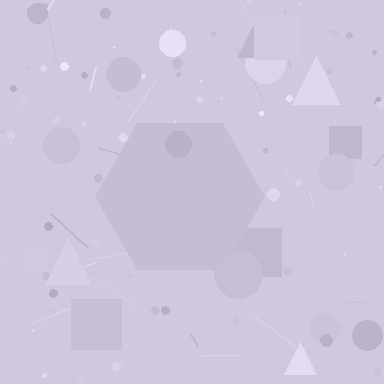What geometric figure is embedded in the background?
A hexagon is embedded in the background.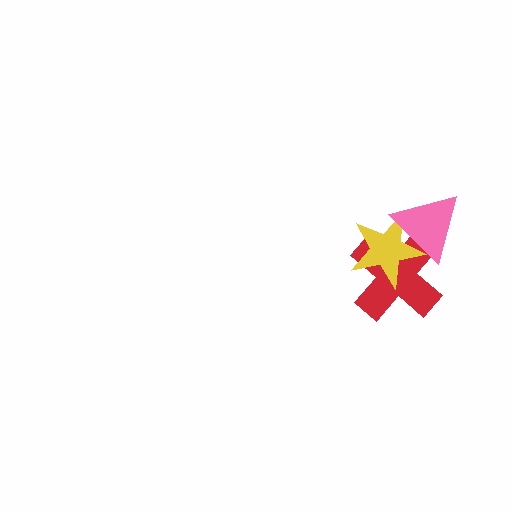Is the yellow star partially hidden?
Yes, it is partially covered by another shape.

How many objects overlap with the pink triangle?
2 objects overlap with the pink triangle.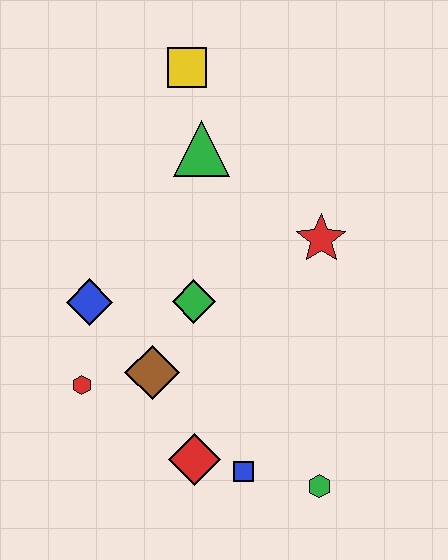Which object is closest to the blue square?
The red diamond is closest to the blue square.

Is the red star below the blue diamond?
No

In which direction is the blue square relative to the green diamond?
The blue square is below the green diamond.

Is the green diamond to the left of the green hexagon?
Yes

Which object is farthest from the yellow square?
The green hexagon is farthest from the yellow square.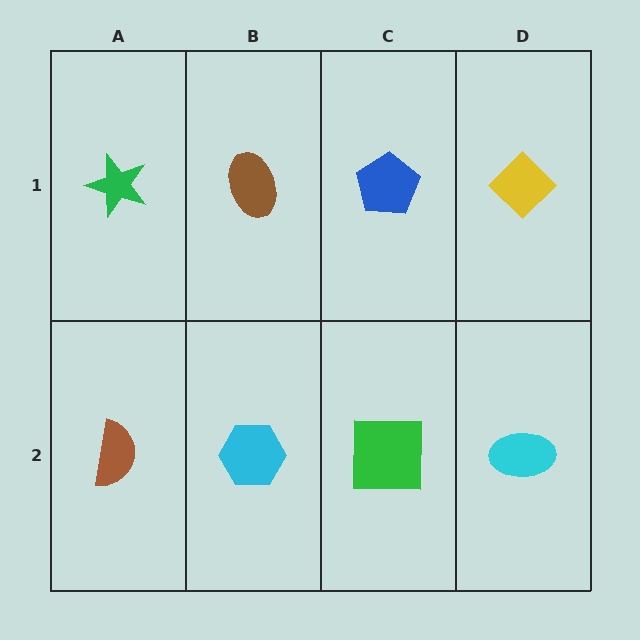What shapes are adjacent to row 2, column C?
A blue pentagon (row 1, column C), a cyan hexagon (row 2, column B), a cyan ellipse (row 2, column D).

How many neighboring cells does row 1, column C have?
3.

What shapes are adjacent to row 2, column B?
A brown ellipse (row 1, column B), a brown semicircle (row 2, column A), a green square (row 2, column C).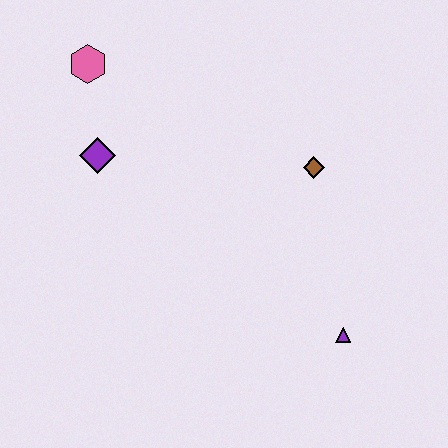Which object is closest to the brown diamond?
The purple triangle is closest to the brown diamond.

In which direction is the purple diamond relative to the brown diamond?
The purple diamond is to the left of the brown diamond.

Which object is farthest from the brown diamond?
The pink hexagon is farthest from the brown diamond.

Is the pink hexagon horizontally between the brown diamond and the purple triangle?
No